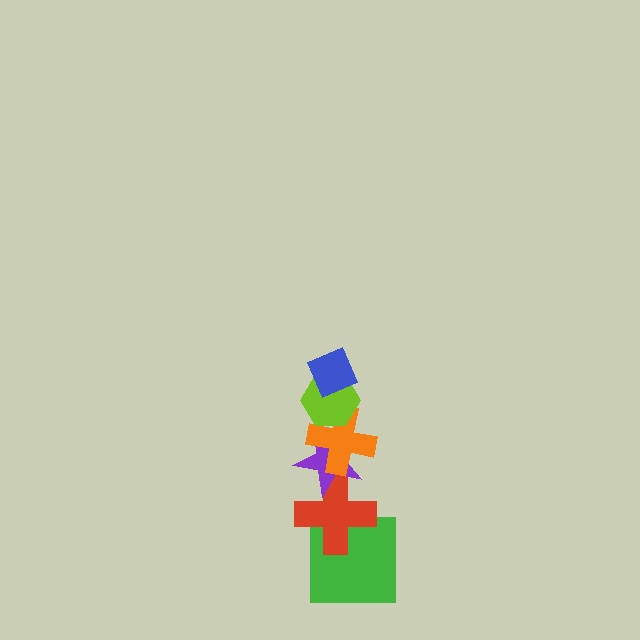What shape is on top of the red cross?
The purple star is on top of the red cross.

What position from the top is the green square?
The green square is 6th from the top.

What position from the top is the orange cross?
The orange cross is 3rd from the top.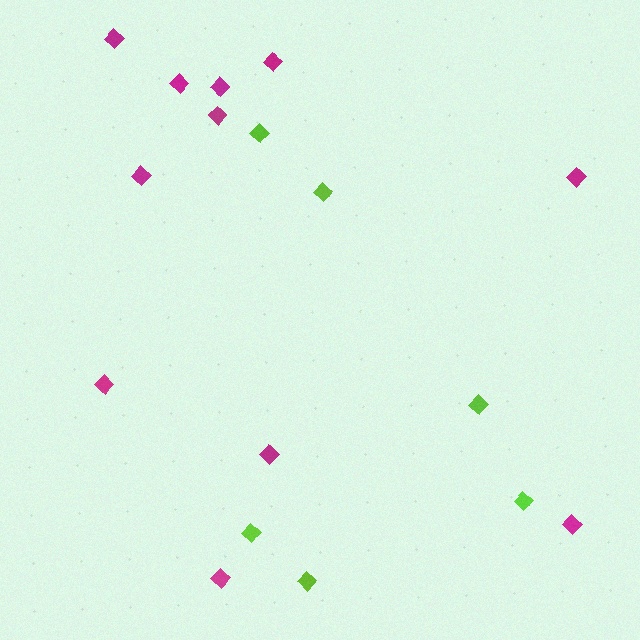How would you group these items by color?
There are 2 groups: one group of lime diamonds (6) and one group of magenta diamonds (11).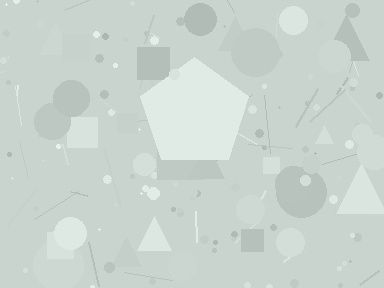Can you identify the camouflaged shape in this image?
The camouflaged shape is a pentagon.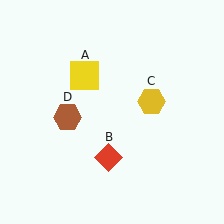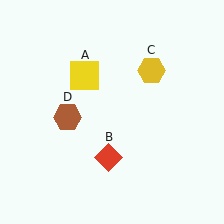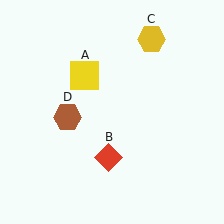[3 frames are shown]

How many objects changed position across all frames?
1 object changed position: yellow hexagon (object C).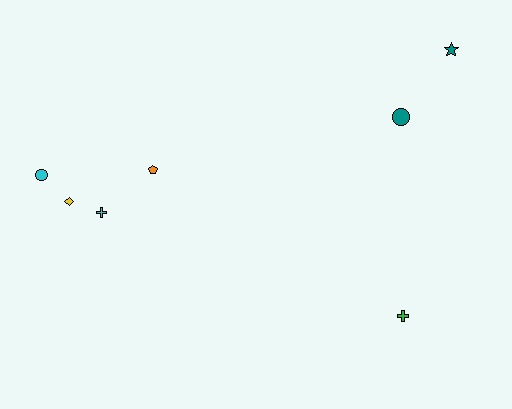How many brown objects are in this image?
There are no brown objects.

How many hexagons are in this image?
There are no hexagons.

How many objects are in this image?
There are 7 objects.